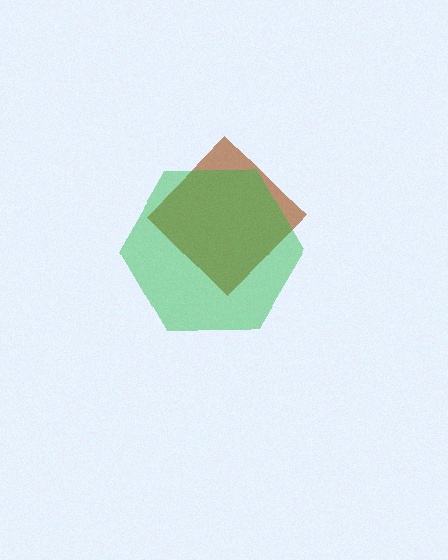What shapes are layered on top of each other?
The layered shapes are: a brown diamond, a green hexagon.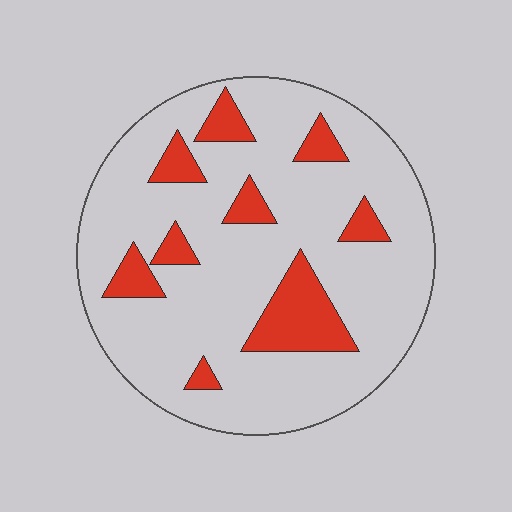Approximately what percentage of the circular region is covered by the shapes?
Approximately 20%.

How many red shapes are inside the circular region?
9.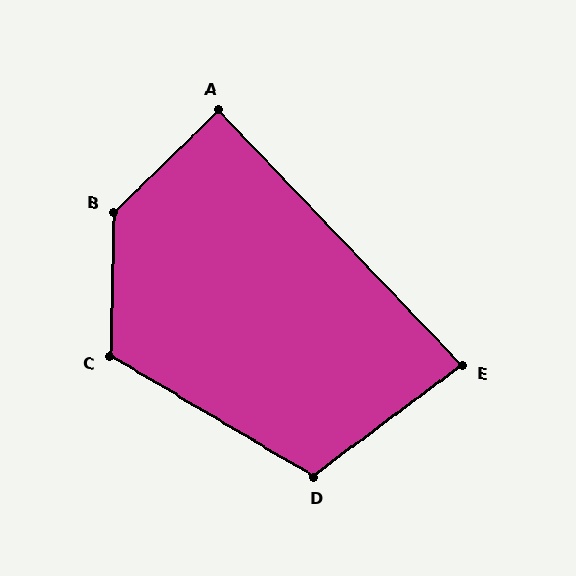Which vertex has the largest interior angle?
B, at approximately 135 degrees.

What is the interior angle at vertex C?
Approximately 120 degrees (obtuse).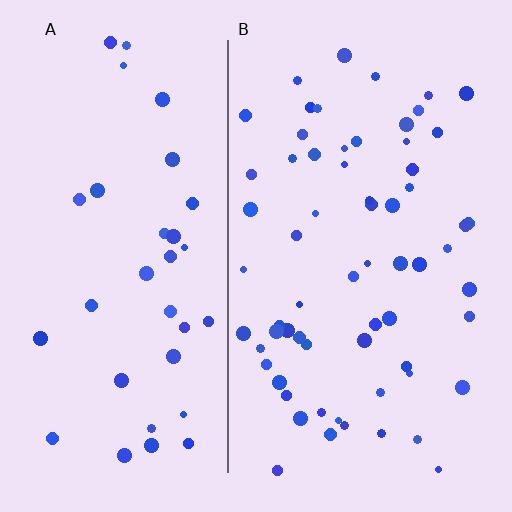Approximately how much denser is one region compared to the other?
Approximately 1.9× — region B over region A.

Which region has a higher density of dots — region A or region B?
B (the right).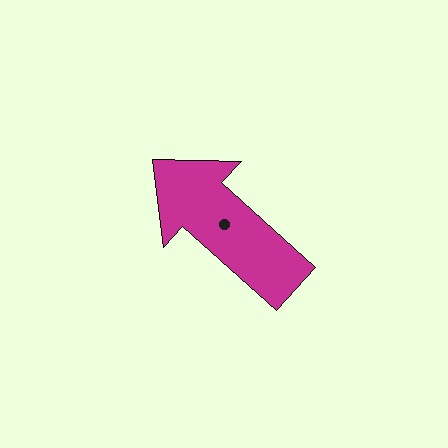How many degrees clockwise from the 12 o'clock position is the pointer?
Approximately 312 degrees.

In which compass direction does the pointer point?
Northwest.